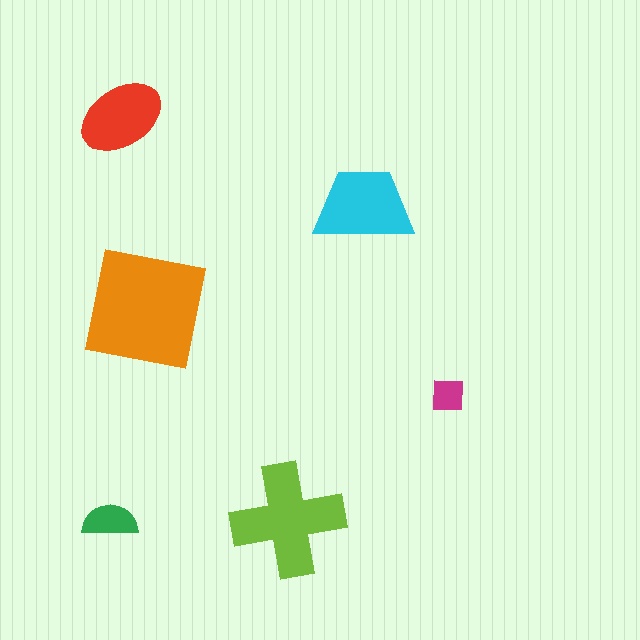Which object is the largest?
The orange square.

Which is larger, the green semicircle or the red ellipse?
The red ellipse.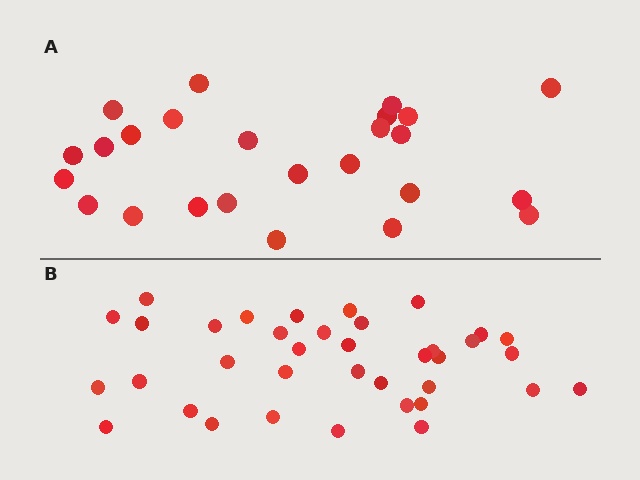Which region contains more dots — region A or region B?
Region B (the bottom region) has more dots.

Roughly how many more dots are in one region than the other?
Region B has roughly 12 or so more dots than region A.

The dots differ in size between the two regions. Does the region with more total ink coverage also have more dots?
No. Region A has more total ink coverage because its dots are larger, but region B actually contains more individual dots. Total area can be misleading — the number of items is what matters here.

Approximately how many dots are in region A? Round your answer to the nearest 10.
About 20 dots. (The exact count is 25, which rounds to 20.)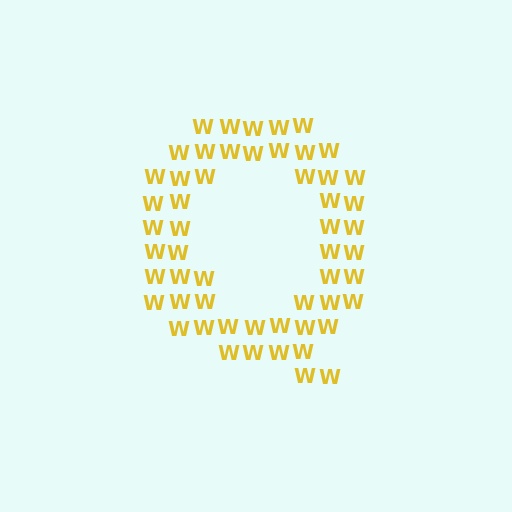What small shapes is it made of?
It is made of small letter W's.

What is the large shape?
The large shape is the letter Q.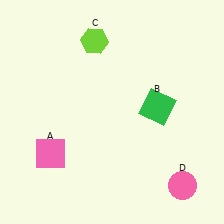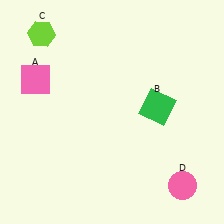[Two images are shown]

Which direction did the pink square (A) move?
The pink square (A) moved up.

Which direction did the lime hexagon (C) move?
The lime hexagon (C) moved left.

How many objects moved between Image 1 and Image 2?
2 objects moved between the two images.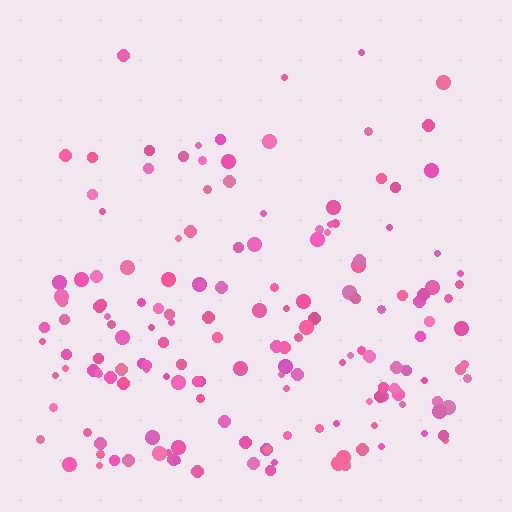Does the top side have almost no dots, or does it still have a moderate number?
Still a moderate number, just noticeably fewer than the bottom.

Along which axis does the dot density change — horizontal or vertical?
Vertical.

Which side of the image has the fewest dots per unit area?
The top.